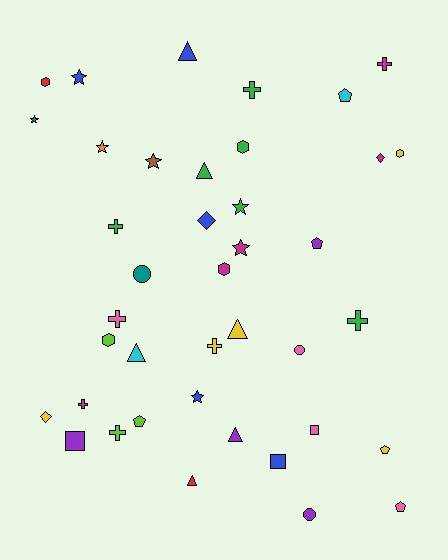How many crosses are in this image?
There are 8 crosses.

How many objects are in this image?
There are 40 objects.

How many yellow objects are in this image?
There are 5 yellow objects.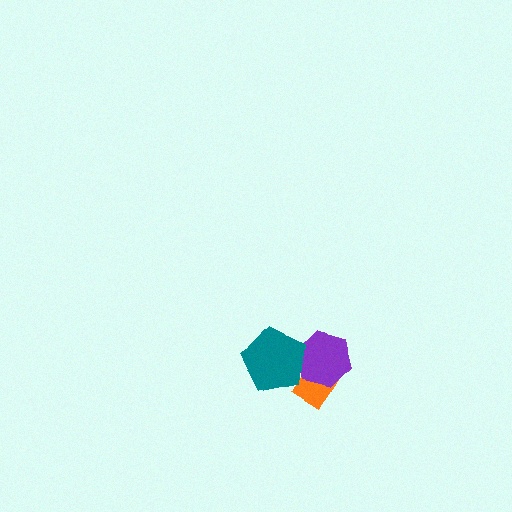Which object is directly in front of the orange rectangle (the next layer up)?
The purple hexagon is directly in front of the orange rectangle.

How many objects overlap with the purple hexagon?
2 objects overlap with the purple hexagon.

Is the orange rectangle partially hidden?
Yes, it is partially covered by another shape.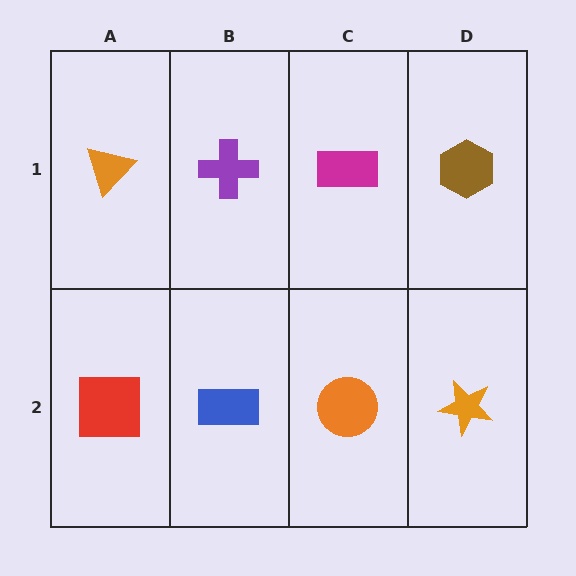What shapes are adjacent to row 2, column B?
A purple cross (row 1, column B), a red square (row 2, column A), an orange circle (row 2, column C).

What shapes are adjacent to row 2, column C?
A magenta rectangle (row 1, column C), a blue rectangle (row 2, column B), an orange star (row 2, column D).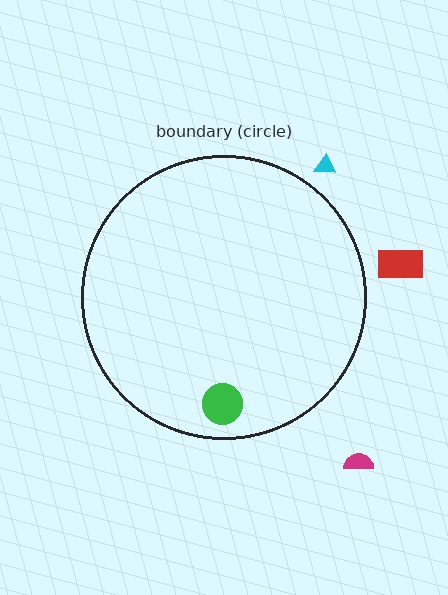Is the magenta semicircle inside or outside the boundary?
Outside.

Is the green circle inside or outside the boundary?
Inside.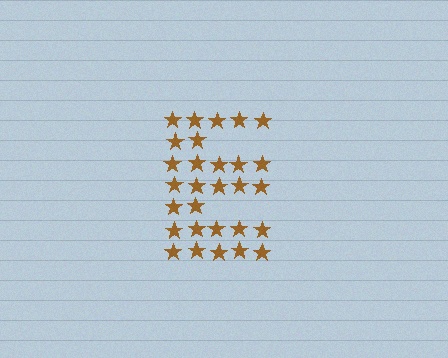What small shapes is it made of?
It is made of small stars.